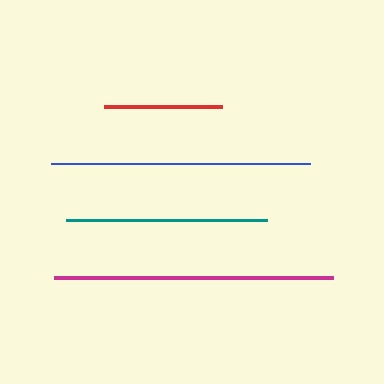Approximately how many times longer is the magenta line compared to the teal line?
The magenta line is approximately 1.4 times the length of the teal line.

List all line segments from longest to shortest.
From longest to shortest: magenta, blue, teal, red.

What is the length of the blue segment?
The blue segment is approximately 259 pixels long.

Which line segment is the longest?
The magenta line is the longest at approximately 280 pixels.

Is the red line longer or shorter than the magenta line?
The magenta line is longer than the red line.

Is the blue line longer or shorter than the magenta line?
The magenta line is longer than the blue line.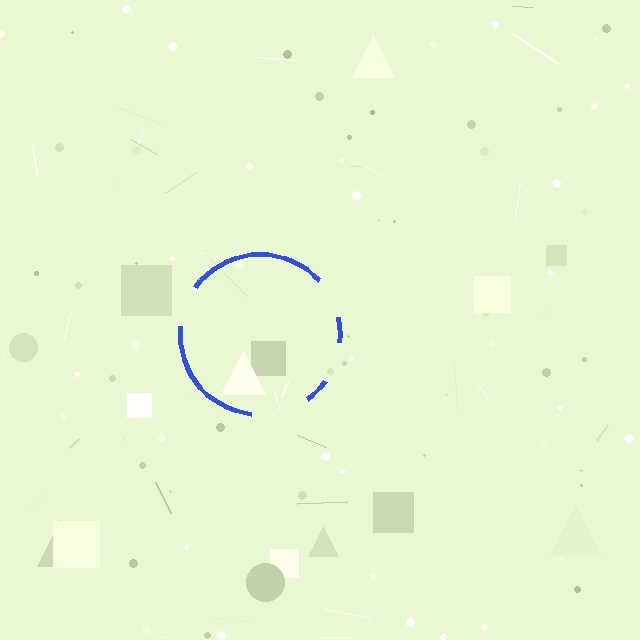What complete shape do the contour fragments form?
The contour fragments form a circle.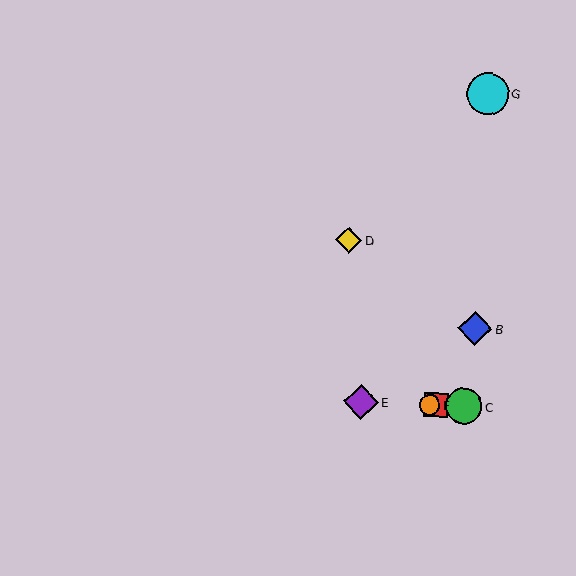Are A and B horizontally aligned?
No, A is at y≈405 and B is at y≈329.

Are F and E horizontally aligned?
Yes, both are at y≈405.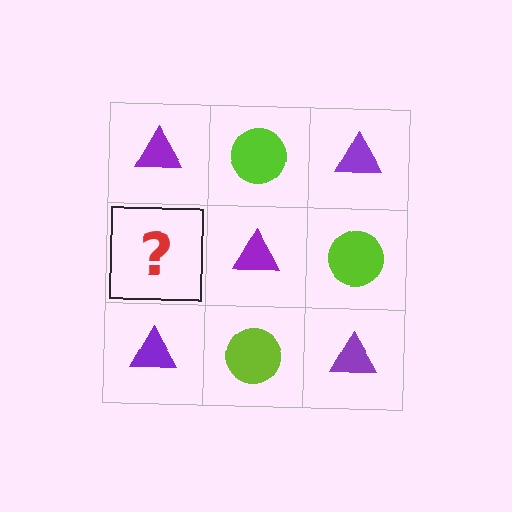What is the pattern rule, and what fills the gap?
The rule is that it alternates purple triangle and lime circle in a checkerboard pattern. The gap should be filled with a lime circle.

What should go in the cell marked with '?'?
The missing cell should contain a lime circle.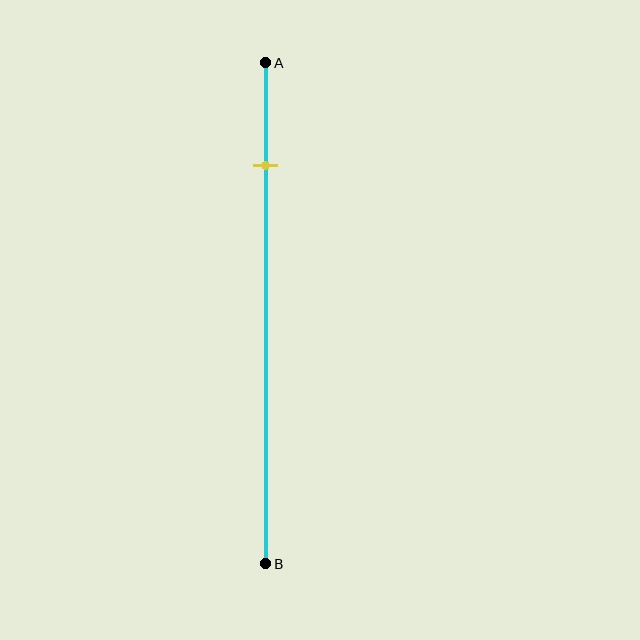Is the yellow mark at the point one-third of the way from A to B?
No, the mark is at about 20% from A, not at the 33% one-third point.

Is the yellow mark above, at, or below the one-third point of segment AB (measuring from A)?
The yellow mark is above the one-third point of segment AB.